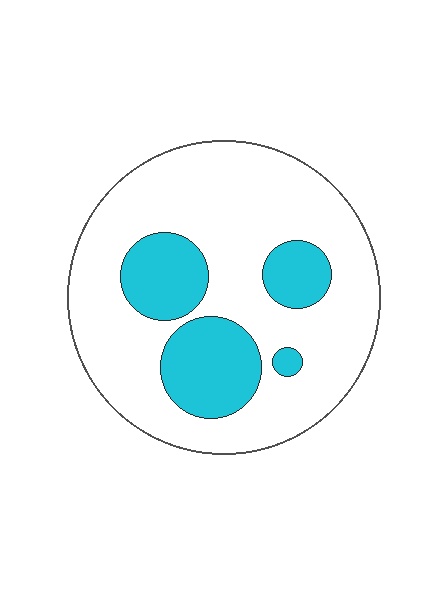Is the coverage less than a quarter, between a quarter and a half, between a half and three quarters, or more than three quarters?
Less than a quarter.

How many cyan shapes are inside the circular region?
4.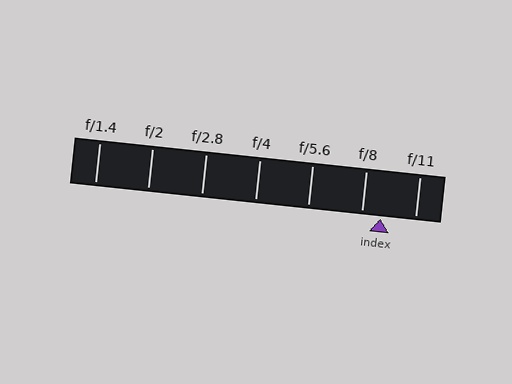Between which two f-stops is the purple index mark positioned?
The index mark is between f/8 and f/11.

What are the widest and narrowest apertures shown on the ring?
The widest aperture shown is f/1.4 and the narrowest is f/11.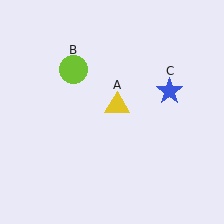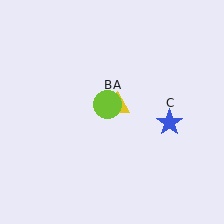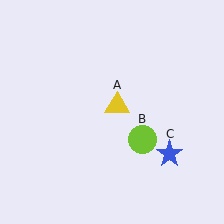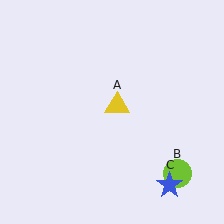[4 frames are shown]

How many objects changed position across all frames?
2 objects changed position: lime circle (object B), blue star (object C).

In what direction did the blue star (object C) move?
The blue star (object C) moved down.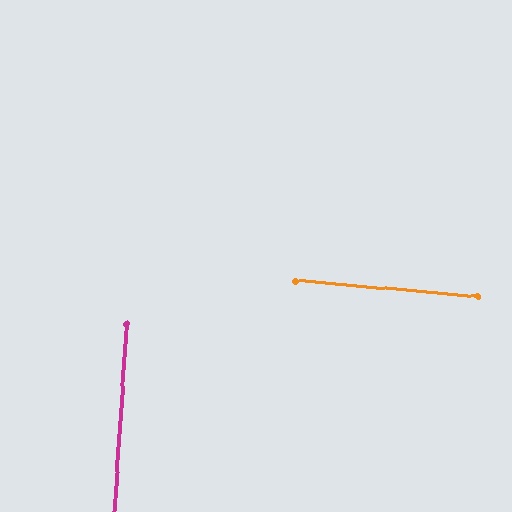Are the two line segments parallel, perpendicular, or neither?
Perpendicular — they meet at approximately 89°.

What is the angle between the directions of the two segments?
Approximately 89 degrees.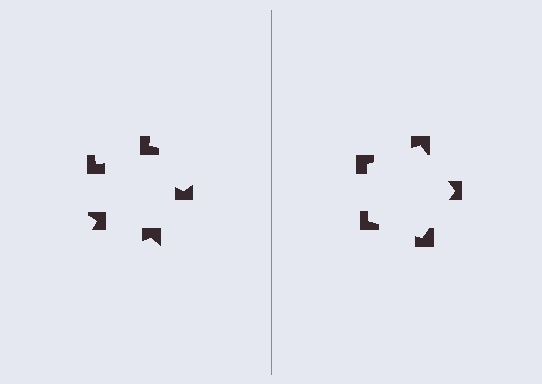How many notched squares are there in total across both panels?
10 — 5 on each side.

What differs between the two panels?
The notched squares are positioned identically on both sides; only the wedge orientations differ. On the right they align to a pentagon; on the left they are misaligned.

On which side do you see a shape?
An illusory pentagon appears on the right side. On the left side the wedge cuts are rotated, so no coherent shape forms.